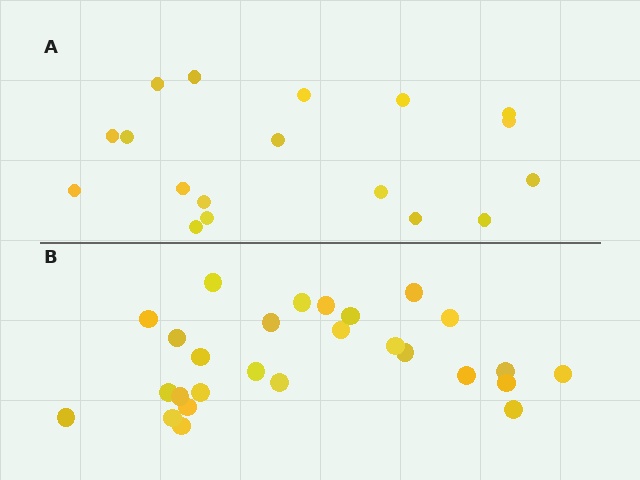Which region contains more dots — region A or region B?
Region B (the bottom region) has more dots.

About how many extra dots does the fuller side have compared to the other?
Region B has roughly 8 or so more dots than region A.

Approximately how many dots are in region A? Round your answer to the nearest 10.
About 20 dots. (The exact count is 18, which rounds to 20.)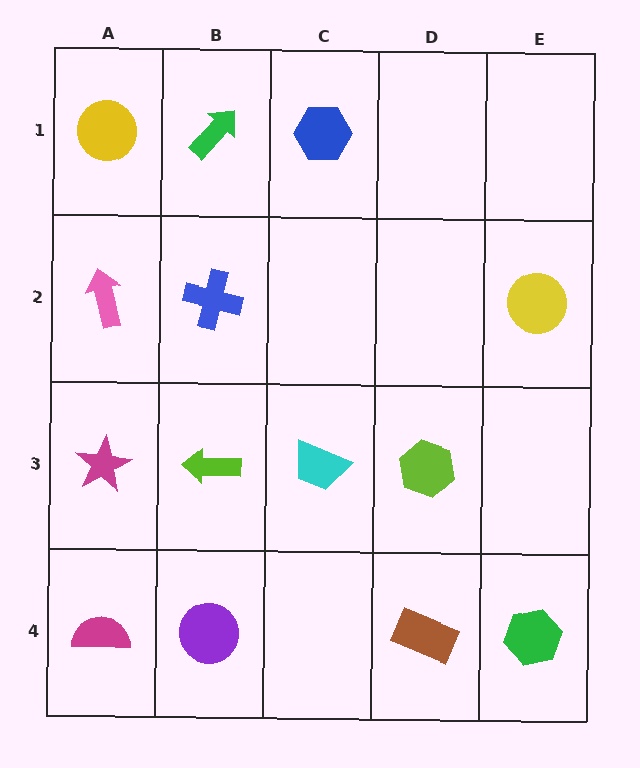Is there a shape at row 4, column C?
No, that cell is empty.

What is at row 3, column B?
A lime arrow.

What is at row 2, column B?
A blue cross.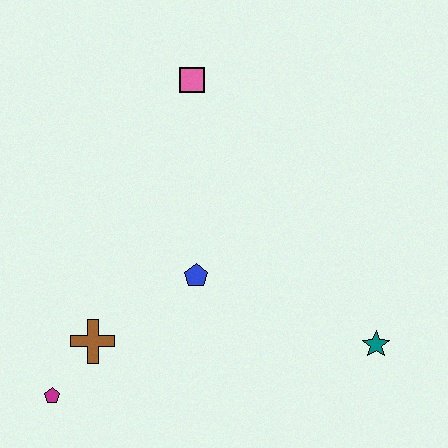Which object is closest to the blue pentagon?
The brown cross is closest to the blue pentagon.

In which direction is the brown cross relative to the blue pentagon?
The brown cross is to the left of the blue pentagon.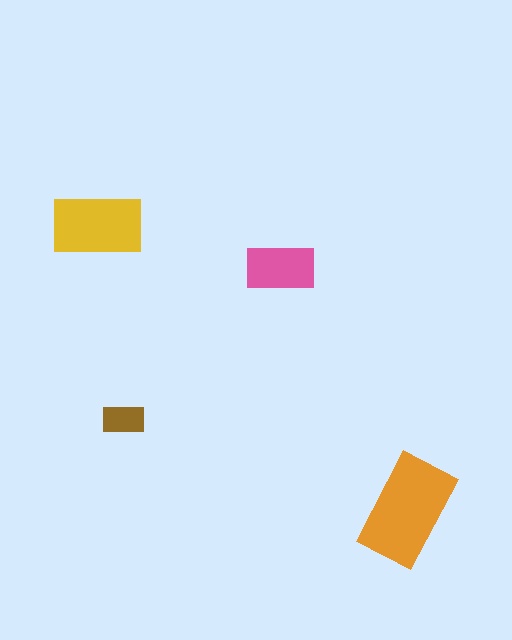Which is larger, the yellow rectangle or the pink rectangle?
The yellow one.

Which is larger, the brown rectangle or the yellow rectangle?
The yellow one.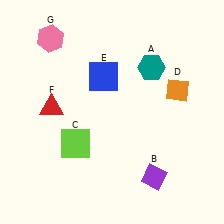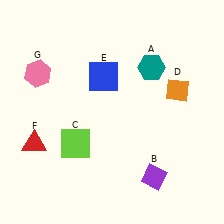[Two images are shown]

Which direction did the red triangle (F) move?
The red triangle (F) moved down.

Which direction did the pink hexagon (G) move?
The pink hexagon (G) moved down.